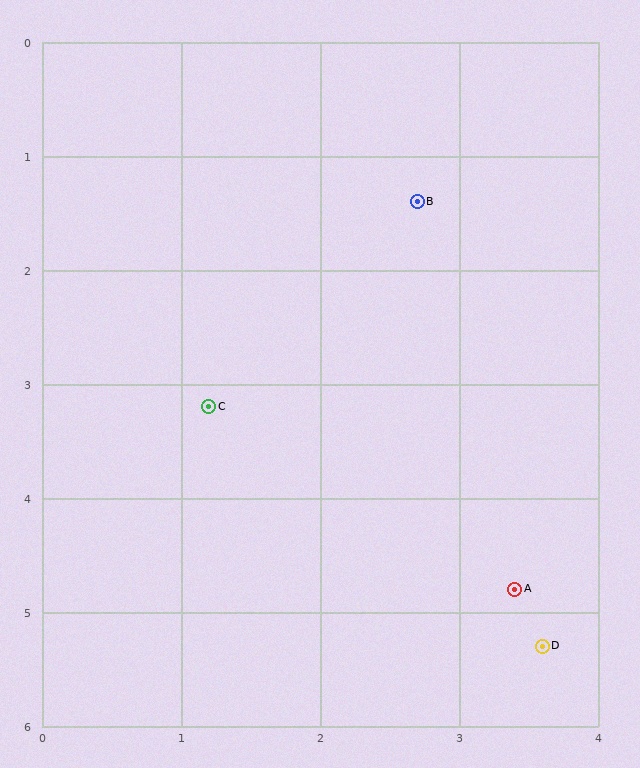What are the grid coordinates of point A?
Point A is at approximately (3.4, 4.8).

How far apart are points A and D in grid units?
Points A and D are about 0.5 grid units apart.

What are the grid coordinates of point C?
Point C is at approximately (1.2, 3.2).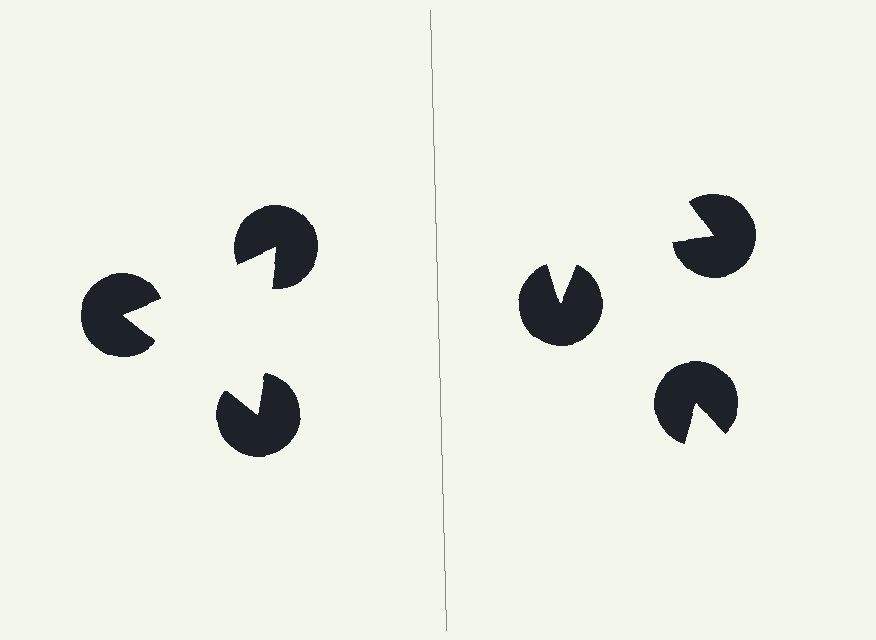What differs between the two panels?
The pac-man discs are positioned identically on both sides; only the wedge orientations differ. On the left they align to a triangle; on the right they are misaligned.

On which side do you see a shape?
An illusory triangle appears on the left side. On the right side the wedge cuts are rotated, so no coherent shape forms.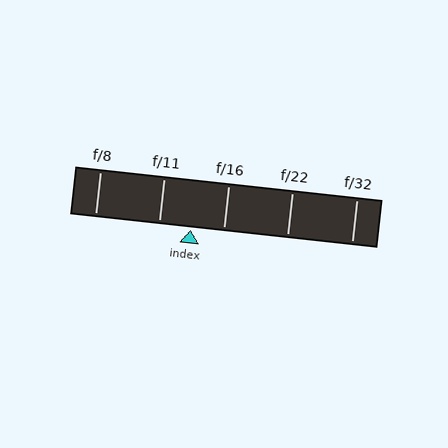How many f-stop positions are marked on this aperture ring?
There are 5 f-stop positions marked.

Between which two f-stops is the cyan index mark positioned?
The index mark is between f/11 and f/16.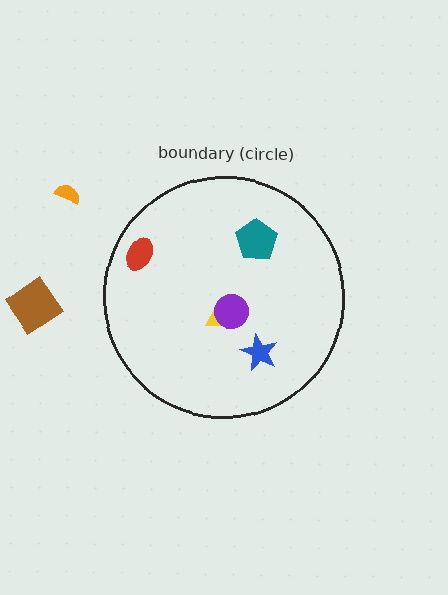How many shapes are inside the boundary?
5 inside, 2 outside.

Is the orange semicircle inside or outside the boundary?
Outside.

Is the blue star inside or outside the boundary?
Inside.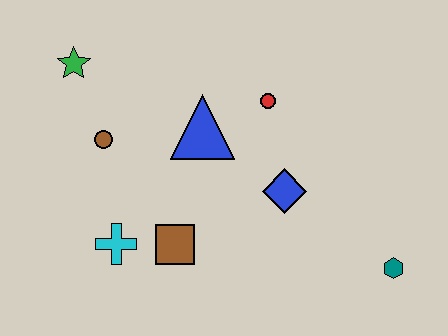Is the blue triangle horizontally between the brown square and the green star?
No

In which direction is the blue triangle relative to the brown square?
The blue triangle is above the brown square.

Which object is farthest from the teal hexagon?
The green star is farthest from the teal hexagon.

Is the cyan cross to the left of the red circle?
Yes